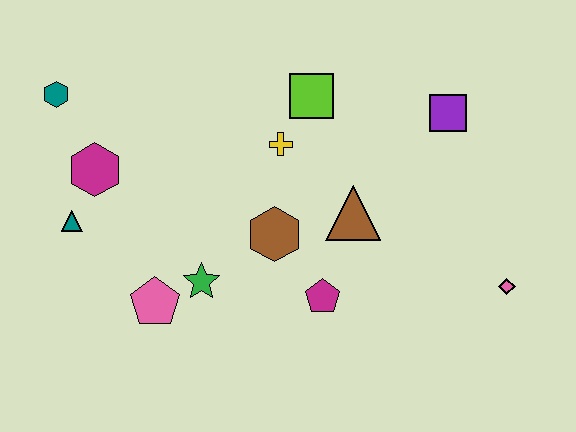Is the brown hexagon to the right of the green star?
Yes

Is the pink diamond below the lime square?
Yes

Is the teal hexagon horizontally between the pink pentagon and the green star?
No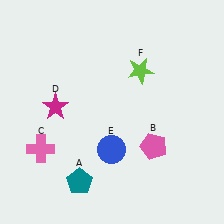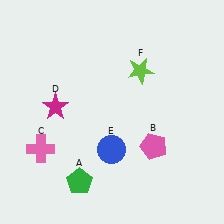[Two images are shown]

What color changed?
The pentagon (A) changed from teal in Image 1 to green in Image 2.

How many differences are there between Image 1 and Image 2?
There is 1 difference between the two images.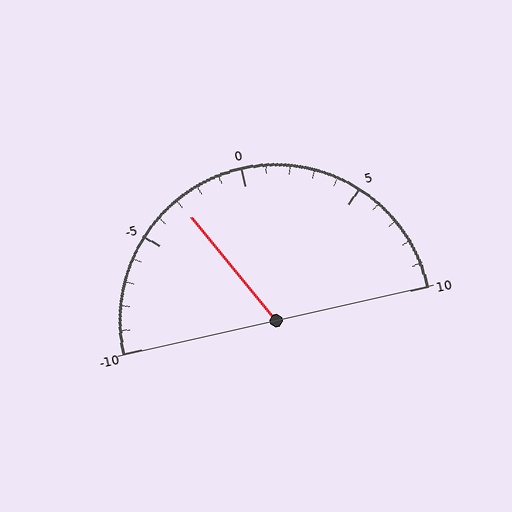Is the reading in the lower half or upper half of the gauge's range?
The reading is in the lower half of the range (-10 to 10).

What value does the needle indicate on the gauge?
The needle indicates approximately -3.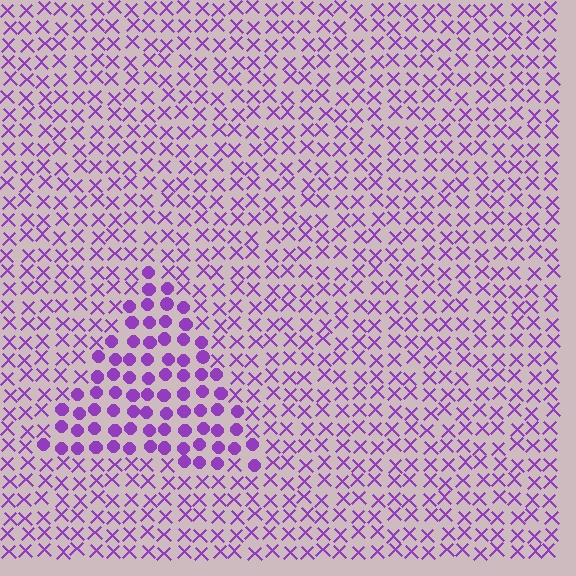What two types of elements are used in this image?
The image uses circles inside the triangle region and X marks outside it.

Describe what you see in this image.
The image is filled with small purple elements arranged in a uniform grid. A triangle-shaped region contains circles, while the surrounding area contains X marks. The boundary is defined purely by the change in element shape.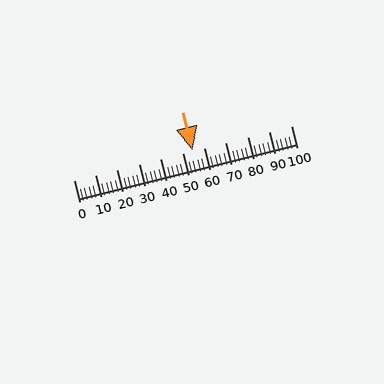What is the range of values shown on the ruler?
The ruler shows values from 0 to 100.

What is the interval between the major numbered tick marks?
The major tick marks are spaced 10 units apart.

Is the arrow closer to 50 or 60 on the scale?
The arrow is closer to 50.